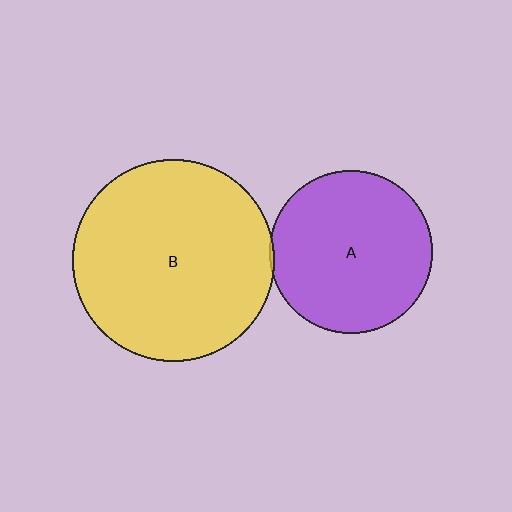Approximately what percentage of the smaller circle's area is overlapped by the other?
Approximately 5%.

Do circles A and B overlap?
Yes.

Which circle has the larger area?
Circle B (yellow).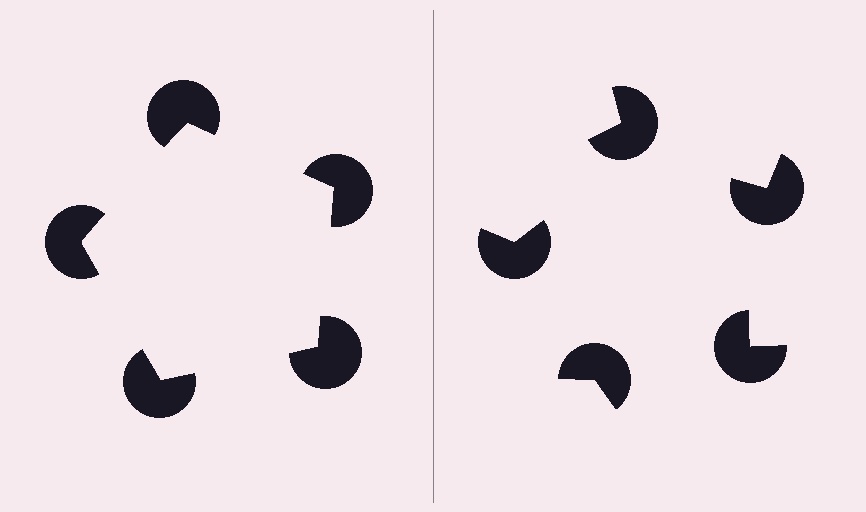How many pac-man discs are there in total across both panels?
10 — 5 on each side.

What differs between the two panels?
The pac-man discs are positioned identically on both sides; only the wedge orientations differ. On the left they align to a pentagon; on the right they are misaligned.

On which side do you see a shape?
An illusory pentagon appears on the left side. On the right side the wedge cuts are rotated, so no coherent shape forms.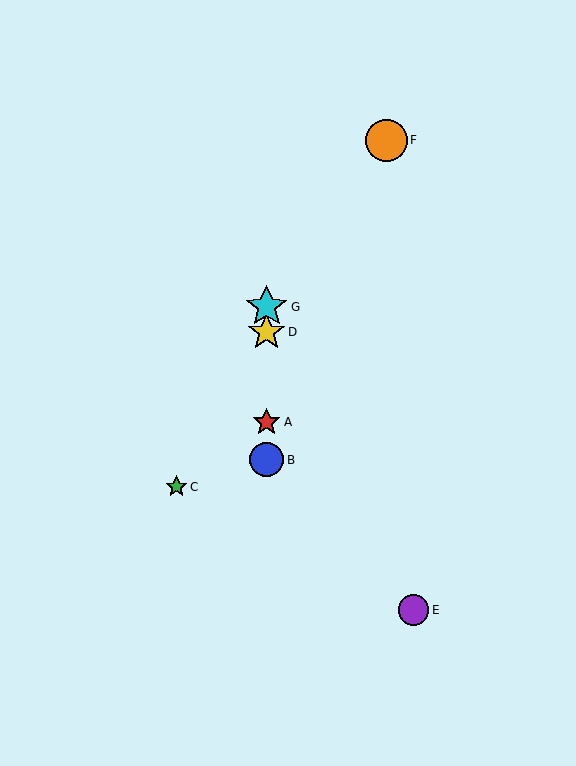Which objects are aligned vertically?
Objects A, B, D, G are aligned vertically.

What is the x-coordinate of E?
Object E is at x≈413.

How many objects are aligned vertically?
4 objects (A, B, D, G) are aligned vertically.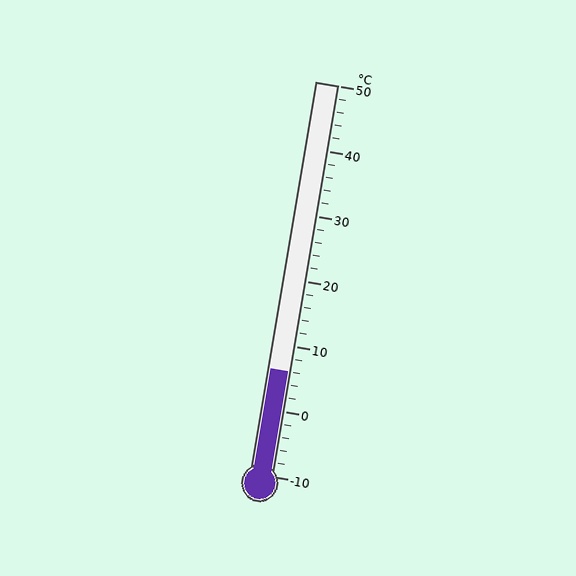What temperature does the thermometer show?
The thermometer shows approximately 6°C.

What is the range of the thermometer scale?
The thermometer scale ranges from -10°C to 50°C.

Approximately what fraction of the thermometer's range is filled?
The thermometer is filled to approximately 25% of its range.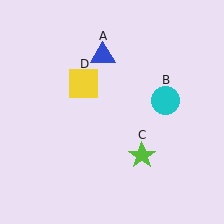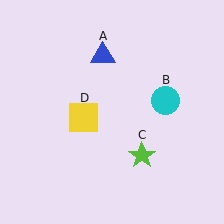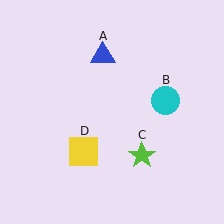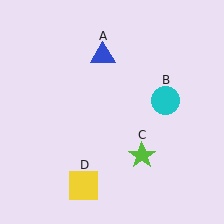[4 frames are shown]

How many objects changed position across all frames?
1 object changed position: yellow square (object D).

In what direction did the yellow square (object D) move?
The yellow square (object D) moved down.